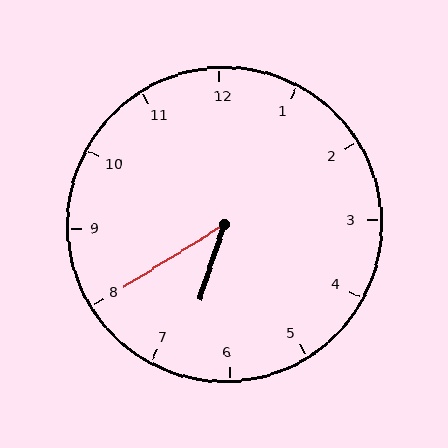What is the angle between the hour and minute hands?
Approximately 40 degrees.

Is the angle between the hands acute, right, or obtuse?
It is acute.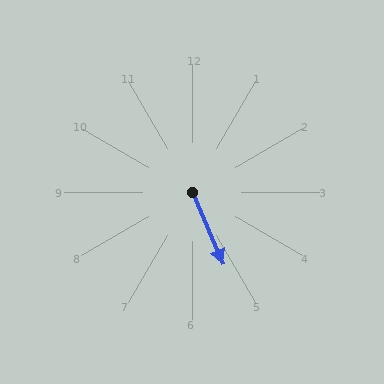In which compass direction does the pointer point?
Southeast.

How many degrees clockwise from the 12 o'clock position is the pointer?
Approximately 157 degrees.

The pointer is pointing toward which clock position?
Roughly 5 o'clock.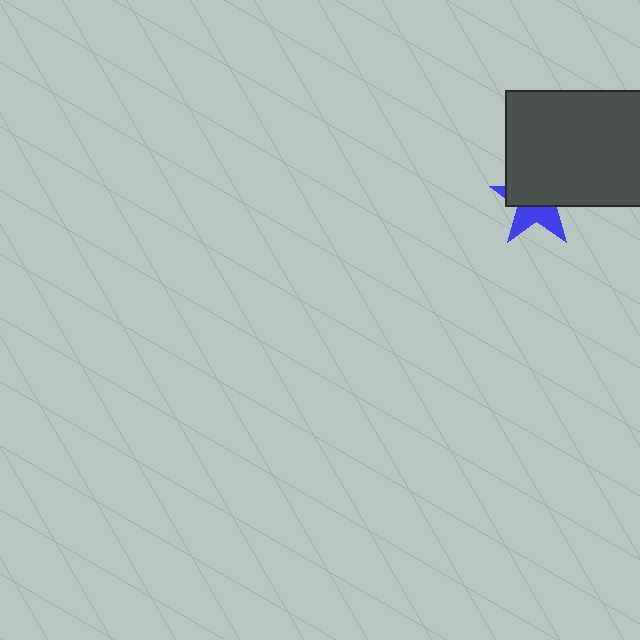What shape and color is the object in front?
The object in front is a dark gray rectangle.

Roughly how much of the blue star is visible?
A small part of it is visible (roughly 41%).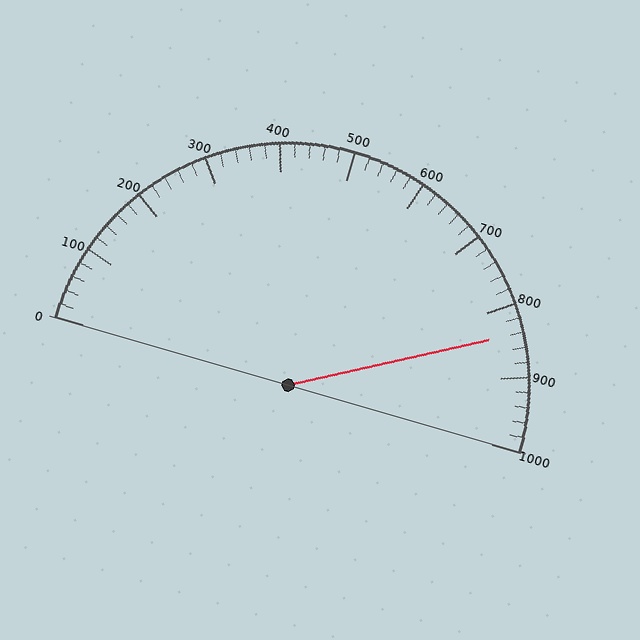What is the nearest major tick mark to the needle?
The nearest major tick mark is 800.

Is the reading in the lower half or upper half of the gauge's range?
The reading is in the upper half of the range (0 to 1000).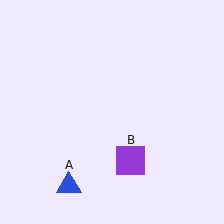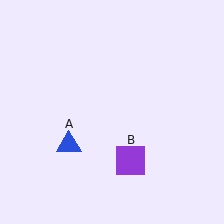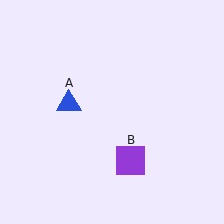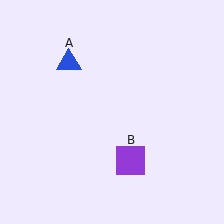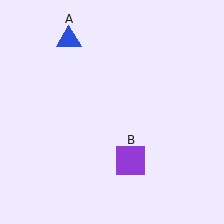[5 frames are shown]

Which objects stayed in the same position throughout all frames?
Purple square (object B) remained stationary.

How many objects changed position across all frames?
1 object changed position: blue triangle (object A).